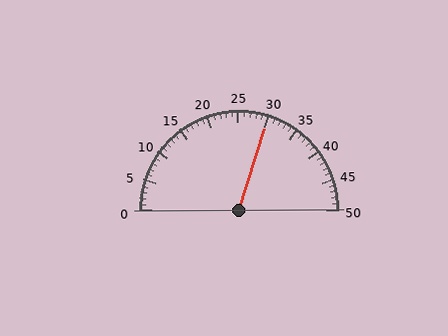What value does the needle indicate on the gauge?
The needle indicates approximately 30.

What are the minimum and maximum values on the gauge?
The gauge ranges from 0 to 50.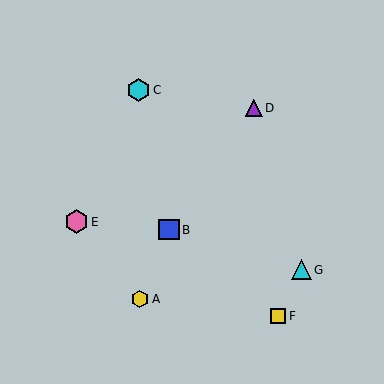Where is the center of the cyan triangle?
The center of the cyan triangle is at (301, 270).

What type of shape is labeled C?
Shape C is a cyan hexagon.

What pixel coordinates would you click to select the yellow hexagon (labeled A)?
Click at (140, 299) to select the yellow hexagon A.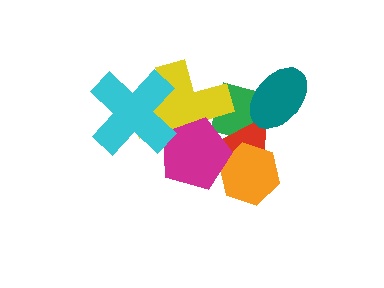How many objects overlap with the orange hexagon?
2 objects overlap with the orange hexagon.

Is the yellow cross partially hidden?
Yes, it is partially covered by another shape.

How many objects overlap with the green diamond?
4 objects overlap with the green diamond.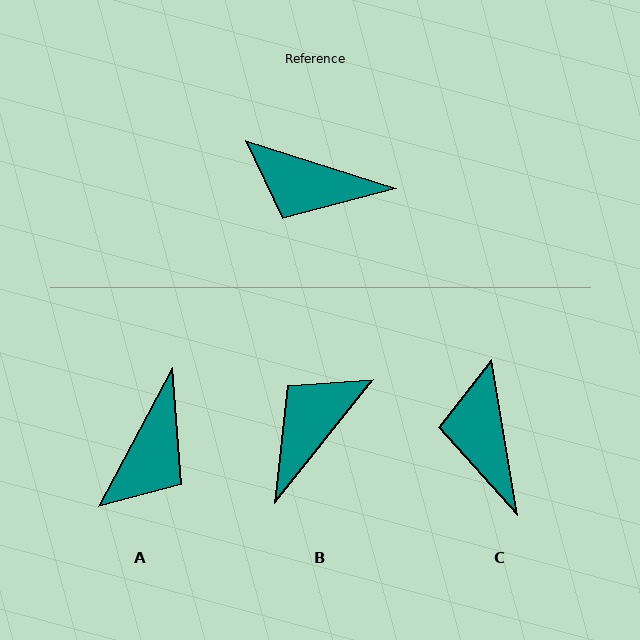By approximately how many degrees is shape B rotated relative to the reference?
Approximately 111 degrees clockwise.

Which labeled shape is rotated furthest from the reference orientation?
B, about 111 degrees away.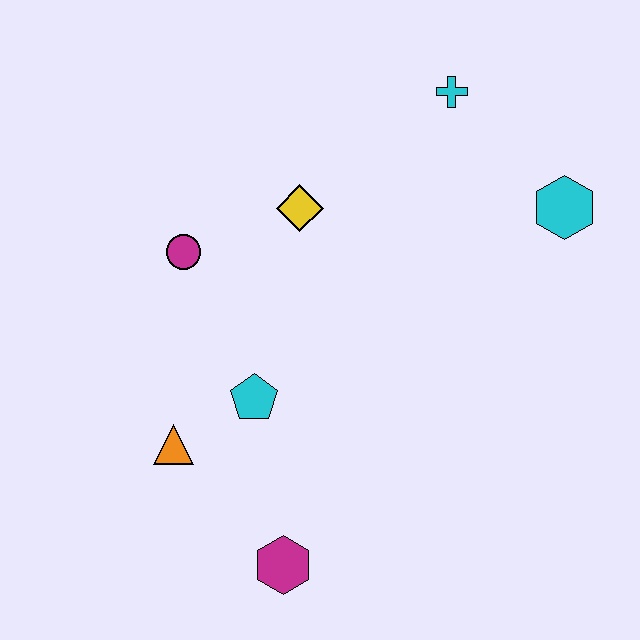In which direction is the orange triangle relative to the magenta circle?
The orange triangle is below the magenta circle.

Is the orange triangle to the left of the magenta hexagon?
Yes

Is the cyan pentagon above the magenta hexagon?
Yes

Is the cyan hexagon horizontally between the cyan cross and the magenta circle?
No